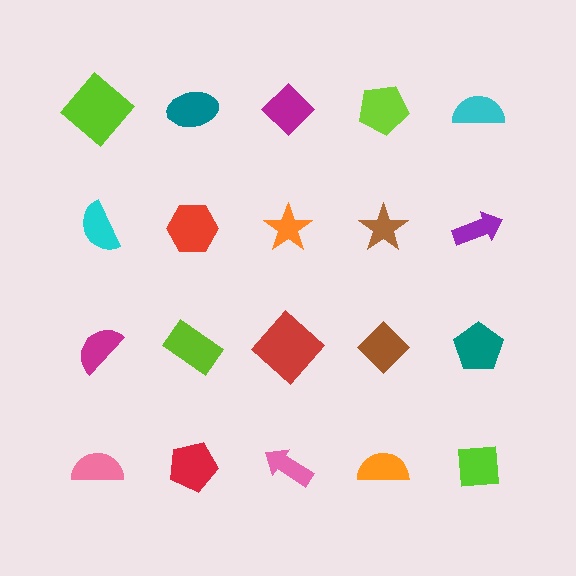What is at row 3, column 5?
A teal pentagon.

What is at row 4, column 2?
A red pentagon.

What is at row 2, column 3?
An orange star.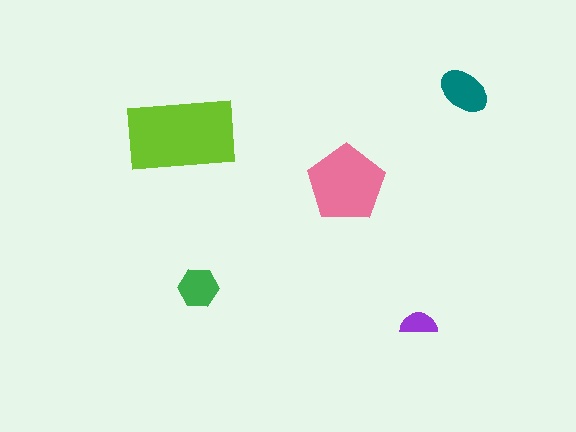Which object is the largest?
The lime rectangle.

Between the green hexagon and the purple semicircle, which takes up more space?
The green hexagon.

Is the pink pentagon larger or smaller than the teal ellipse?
Larger.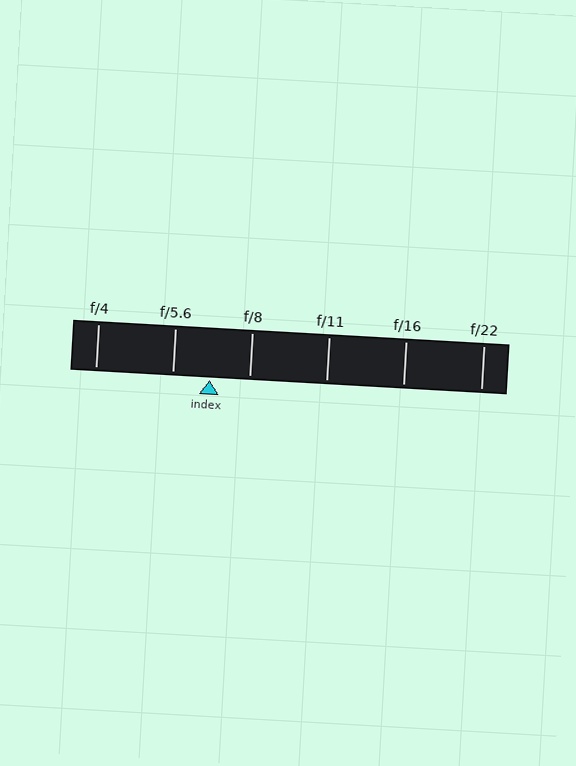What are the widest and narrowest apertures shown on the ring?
The widest aperture shown is f/4 and the narrowest is f/22.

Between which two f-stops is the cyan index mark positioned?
The index mark is between f/5.6 and f/8.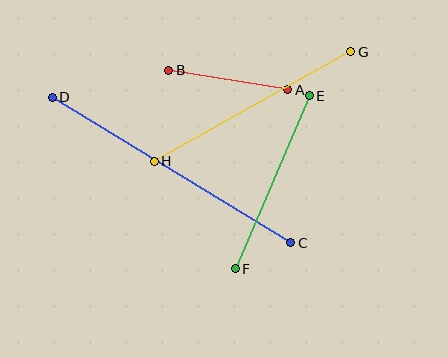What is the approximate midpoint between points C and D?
The midpoint is at approximately (172, 170) pixels.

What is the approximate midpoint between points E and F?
The midpoint is at approximately (272, 182) pixels.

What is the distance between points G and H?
The distance is approximately 225 pixels.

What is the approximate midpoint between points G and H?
The midpoint is at approximately (252, 107) pixels.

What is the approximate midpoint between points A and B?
The midpoint is at approximately (228, 80) pixels.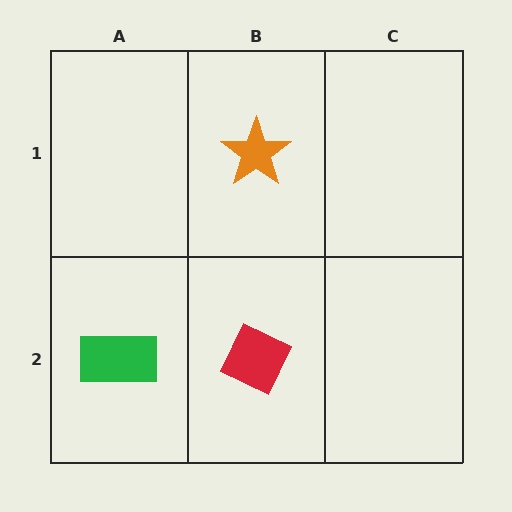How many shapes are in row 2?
2 shapes.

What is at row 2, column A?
A green rectangle.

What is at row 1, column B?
An orange star.